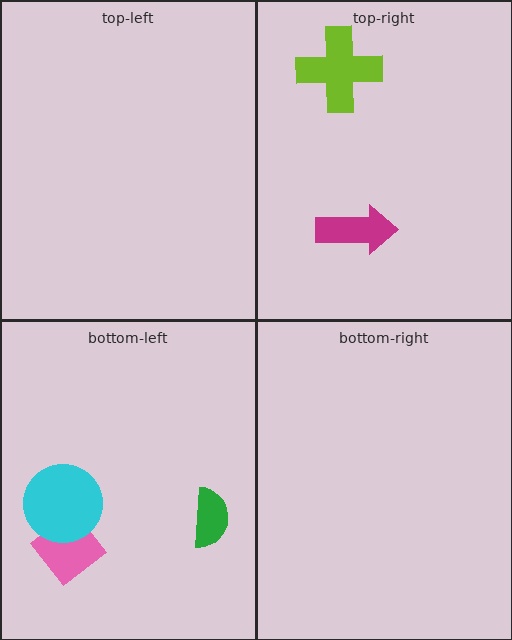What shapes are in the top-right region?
The lime cross, the magenta arrow.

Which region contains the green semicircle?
The bottom-left region.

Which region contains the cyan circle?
The bottom-left region.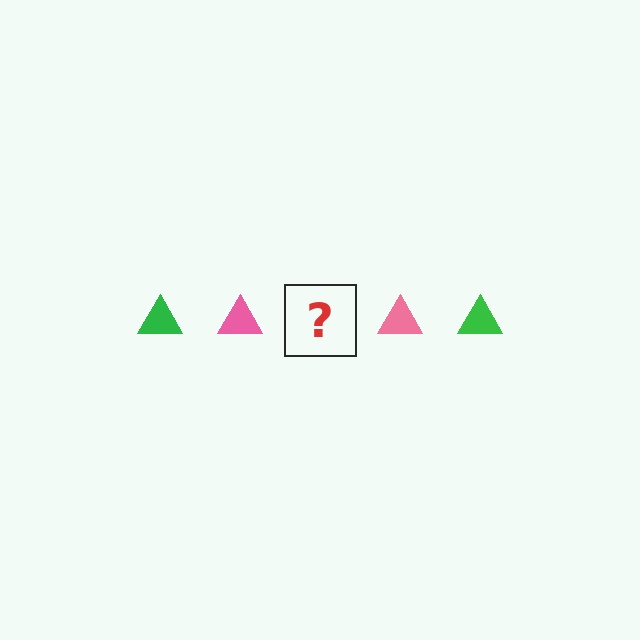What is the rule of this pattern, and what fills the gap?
The rule is that the pattern cycles through green, pink triangles. The gap should be filled with a green triangle.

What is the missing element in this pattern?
The missing element is a green triangle.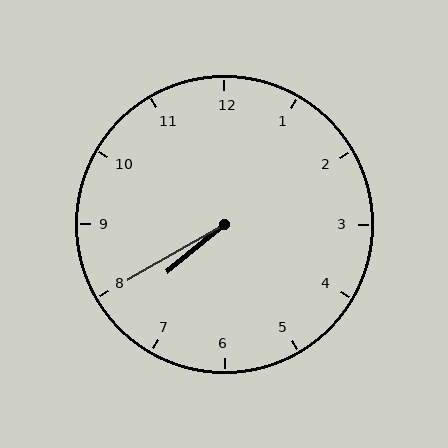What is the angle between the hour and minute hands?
Approximately 10 degrees.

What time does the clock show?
7:40.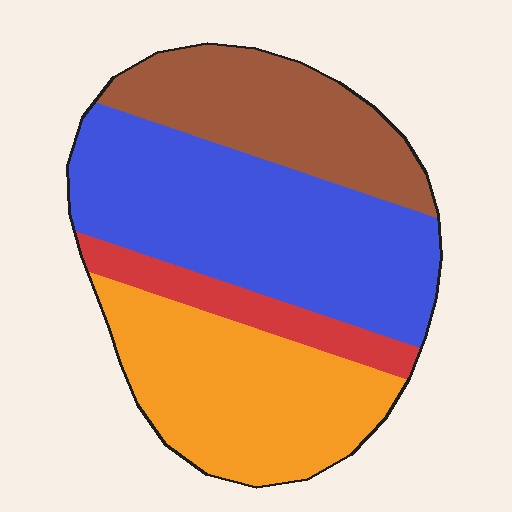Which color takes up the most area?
Blue, at roughly 40%.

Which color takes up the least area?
Red, at roughly 10%.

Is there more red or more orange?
Orange.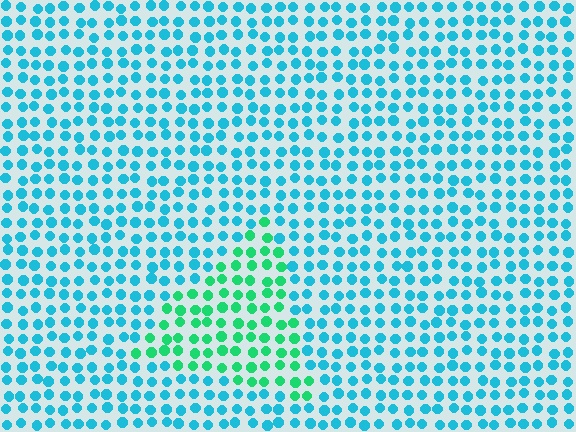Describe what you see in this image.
The image is filled with small cyan elements in a uniform arrangement. A triangle-shaped region is visible where the elements are tinted to a slightly different hue, forming a subtle color boundary.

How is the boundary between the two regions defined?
The boundary is defined purely by a slight shift in hue (about 43 degrees). Spacing, size, and orientation are identical on both sides.